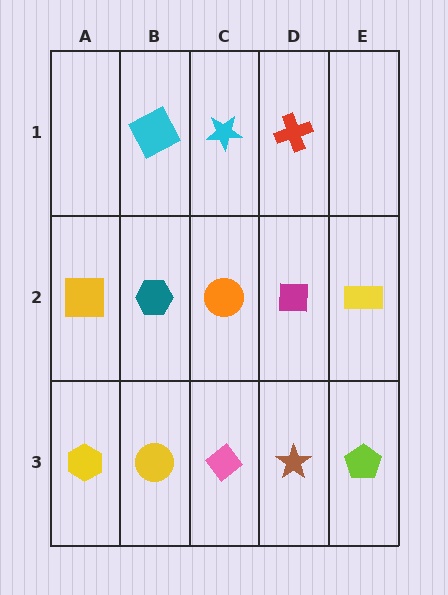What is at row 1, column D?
A red cross.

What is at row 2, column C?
An orange circle.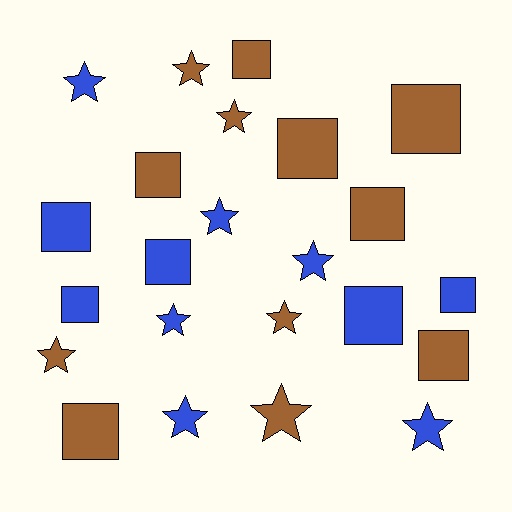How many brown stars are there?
There are 5 brown stars.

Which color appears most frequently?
Brown, with 12 objects.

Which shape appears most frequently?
Square, with 12 objects.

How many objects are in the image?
There are 23 objects.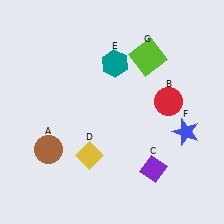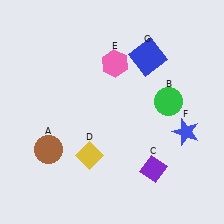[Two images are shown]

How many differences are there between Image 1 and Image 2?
There are 3 differences between the two images.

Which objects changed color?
B changed from red to green. E changed from teal to pink. G changed from lime to blue.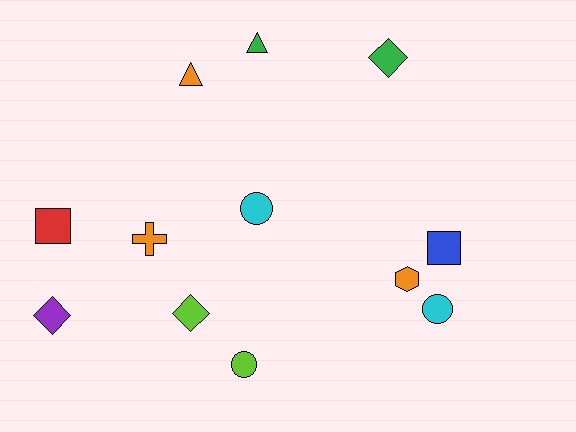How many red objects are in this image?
There is 1 red object.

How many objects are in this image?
There are 12 objects.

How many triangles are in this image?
There are 2 triangles.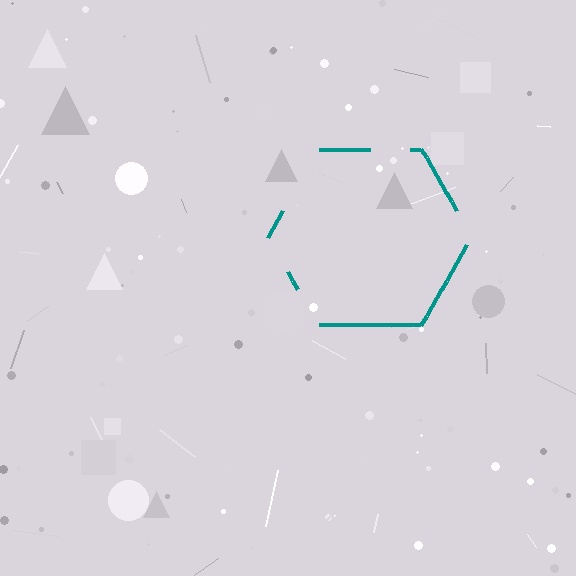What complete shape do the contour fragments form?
The contour fragments form a hexagon.